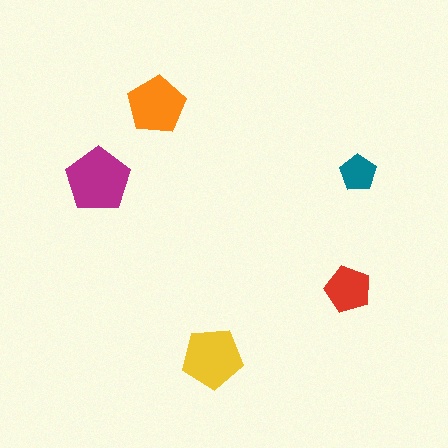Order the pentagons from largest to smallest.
the magenta one, the yellow one, the orange one, the red one, the teal one.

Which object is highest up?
The orange pentagon is topmost.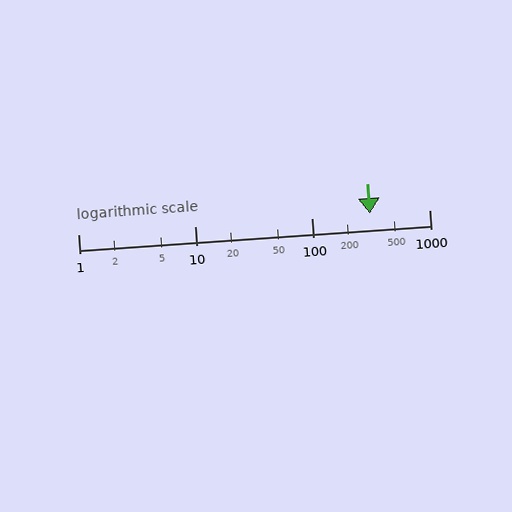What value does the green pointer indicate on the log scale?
The pointer indicates approximately 310.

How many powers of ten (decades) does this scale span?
The scale spans 3 decades, from 1 to 1000.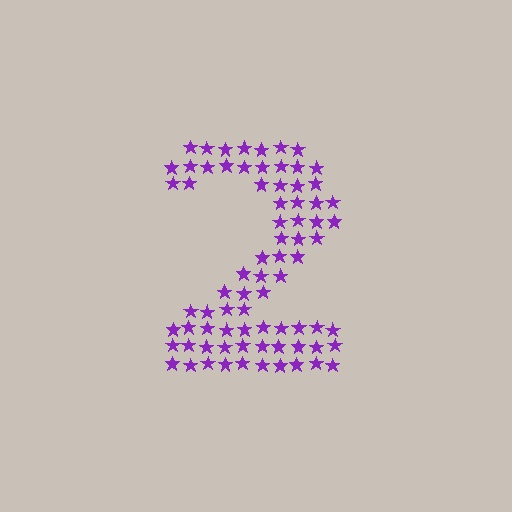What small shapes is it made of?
It is made of small stars.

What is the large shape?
The large shape is the digit 2.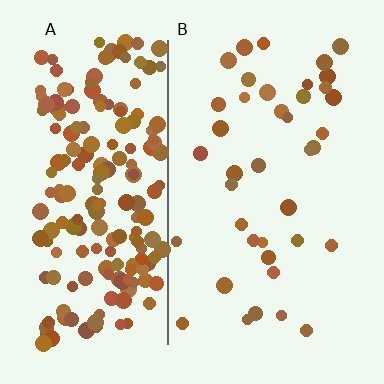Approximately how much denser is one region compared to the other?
Approximately 5.1× — region A over region B.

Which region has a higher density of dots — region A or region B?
A (the left).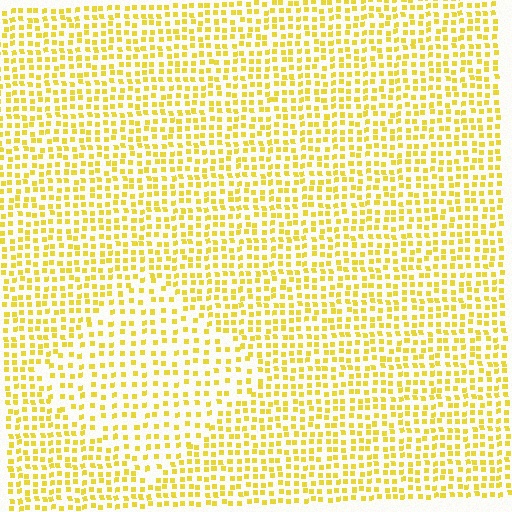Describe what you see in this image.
The image contains small yellow elements arranged at two different densities. A diamond-shaped region is visible where the elements are less densely packed than the surrounding area.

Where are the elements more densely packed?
The elements are more densely packed outside the diamond boundary.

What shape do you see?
I see a diamond.